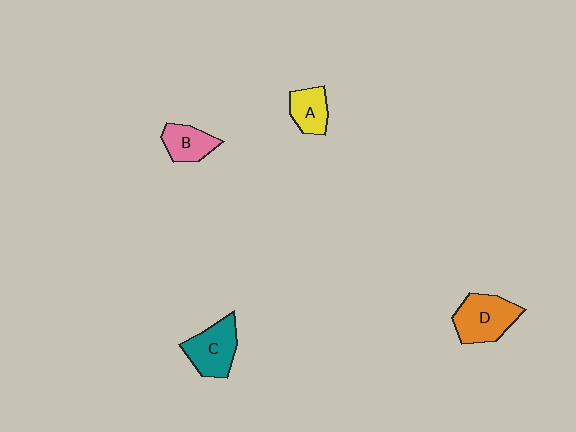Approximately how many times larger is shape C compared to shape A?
Approximately 1.5 times.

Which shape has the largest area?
Shape D (orange).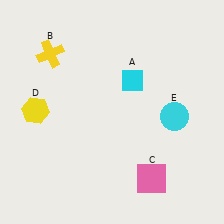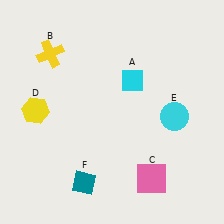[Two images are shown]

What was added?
A teal diamond (F) was added in Image 2.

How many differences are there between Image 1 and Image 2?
There is 1 difference between the two images.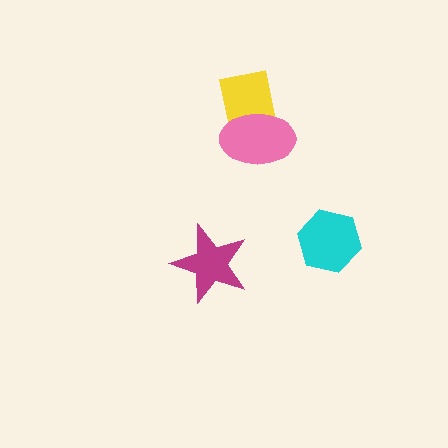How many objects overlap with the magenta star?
0 objects overlap with the magenta star.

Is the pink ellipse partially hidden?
No, no other shape covers it.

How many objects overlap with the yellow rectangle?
1 object overlaps with the yellow rectangle.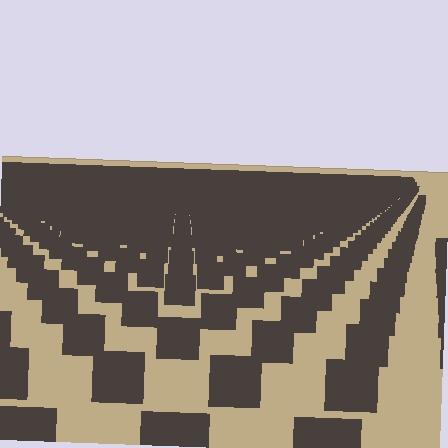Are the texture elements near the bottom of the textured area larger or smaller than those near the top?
Larger. Near the bottom, elements are closer to the viewer and appear at a bigger on-screen size.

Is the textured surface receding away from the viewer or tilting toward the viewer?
The surface is receding away from the viewer. Texture elements get smaller and denser toward the top.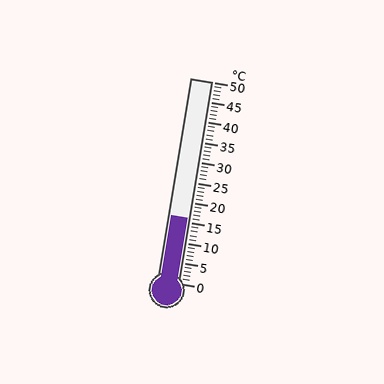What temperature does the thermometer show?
The thermometer shows approximately 16°C.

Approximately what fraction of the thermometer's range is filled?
The thermometer is filled to approximately 30% of its range.